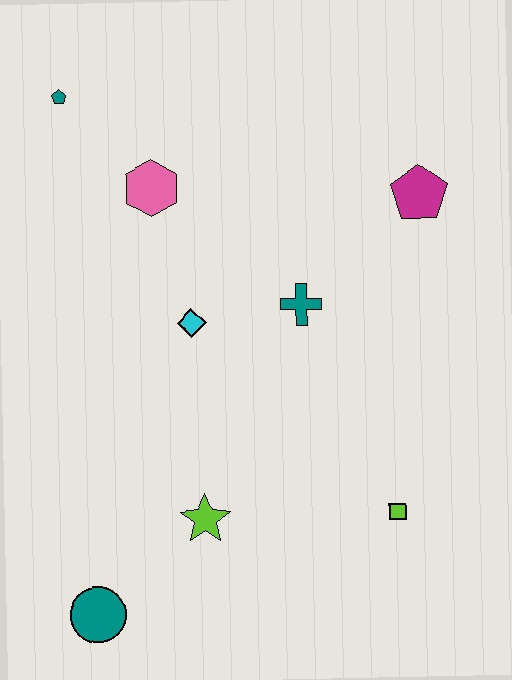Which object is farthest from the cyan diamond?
The teal circle is farthest from the cyan diamond.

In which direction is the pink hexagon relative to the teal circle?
The pink hexagon is above the teal circle.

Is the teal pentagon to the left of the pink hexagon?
Yes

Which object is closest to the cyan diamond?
The teal cross is closest to the cyan diamond.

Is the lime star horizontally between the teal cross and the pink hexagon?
Yes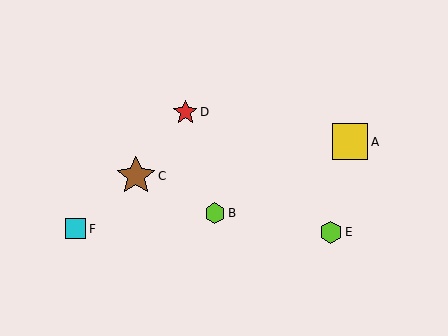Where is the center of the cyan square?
The center of the cyan square is at (76, 229).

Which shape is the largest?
The brown star (labeled C) is the largest.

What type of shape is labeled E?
Shape E is a lime hexagon.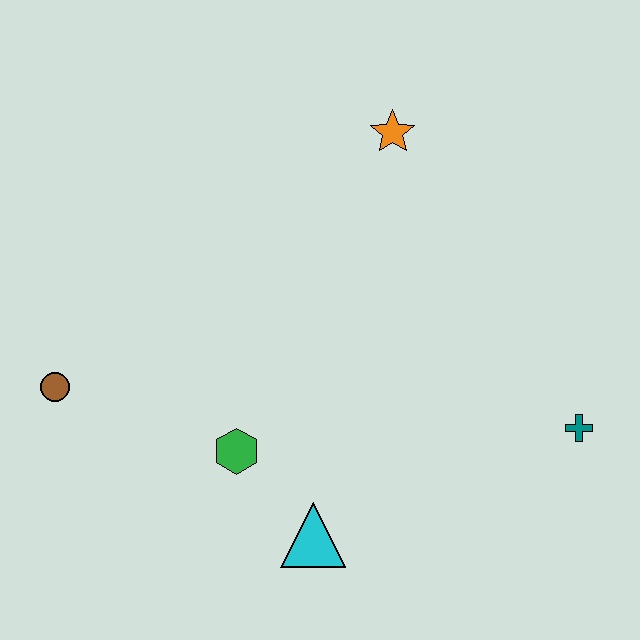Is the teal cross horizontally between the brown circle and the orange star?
No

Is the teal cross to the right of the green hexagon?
Yes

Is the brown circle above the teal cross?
Yes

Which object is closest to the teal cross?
The cyan triangle is closest to the teal cross.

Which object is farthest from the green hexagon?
The orange star is farthest from the green hexagon.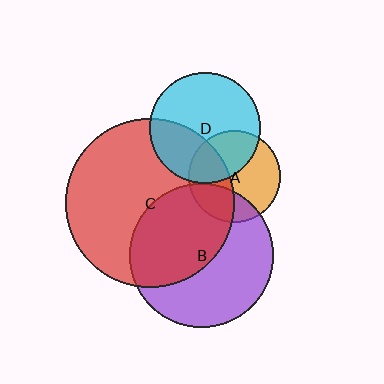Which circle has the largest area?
Circle C (red).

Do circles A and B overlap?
Yes.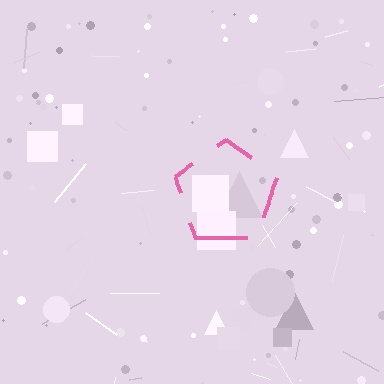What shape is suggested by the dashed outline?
The dashed outline suggests a pentagon.